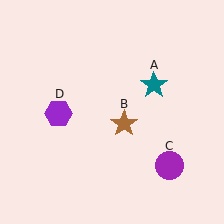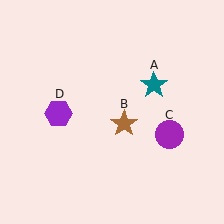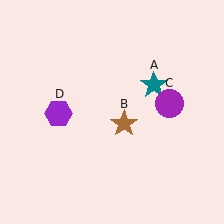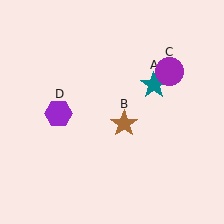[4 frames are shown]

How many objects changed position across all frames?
1 object changed position: purple circle (object C).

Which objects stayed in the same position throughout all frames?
Teal star (object A) and brown star (object B) and purple hexagon (object D) remained stationary.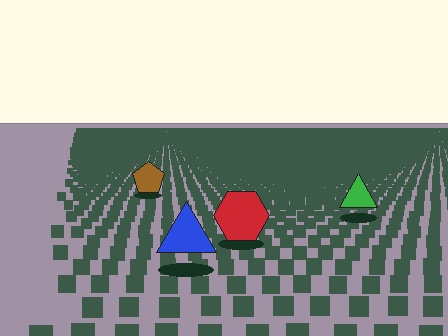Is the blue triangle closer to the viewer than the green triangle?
Yes. The blue triangle is closer — you can tell from the texture gradient: the ground texture is coarser near it.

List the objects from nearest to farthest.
From nearest to farthest: the blue triangle, the red hexagon, the green triangle, the brown pentagon.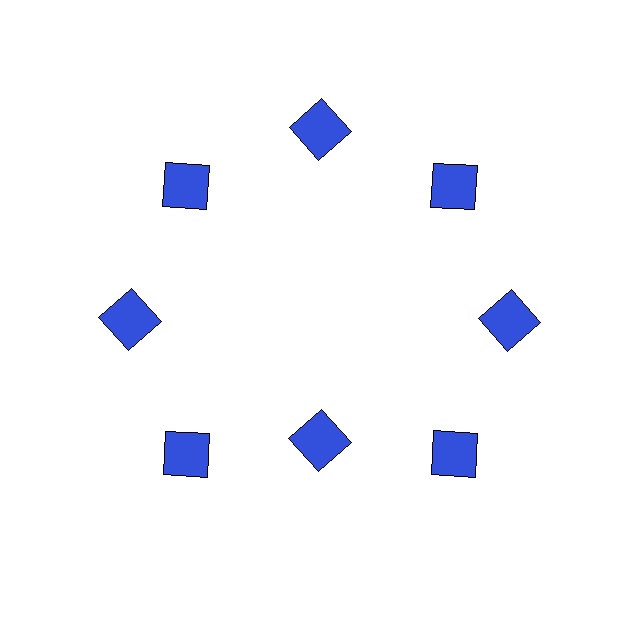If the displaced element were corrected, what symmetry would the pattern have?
It would have 8-fold rotational symmetry — the pattern would map onto itself every 45 degrees.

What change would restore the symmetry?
The symmetry would be restored by moving it outward, back onto the ring so that all 8 squares sit at equal angles and equal distance from the center.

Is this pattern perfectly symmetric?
No. The 8 blue squares are arranged in a ring, but one element near the 6 o'clock position is pulled inward toward the center, breaking the 8-fold rotational symmetry.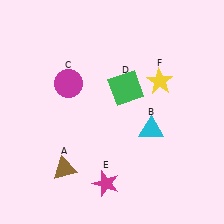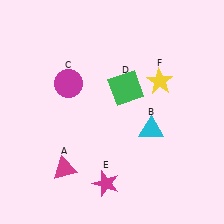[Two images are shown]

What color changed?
The triangle (A) changed from brown in Image 1 to magenta in Image 2.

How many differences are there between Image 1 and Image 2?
There is 1 difference between the two images.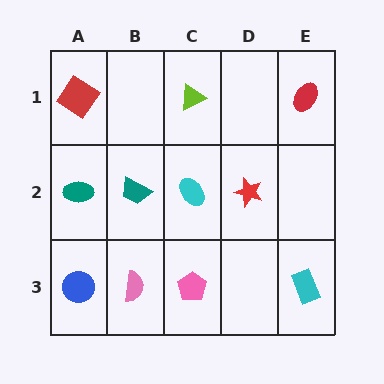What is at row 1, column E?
A red ellipse.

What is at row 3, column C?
A pink pentagon.